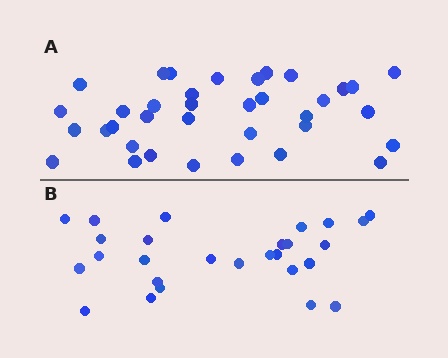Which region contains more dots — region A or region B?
Region A (the top region) has more dots.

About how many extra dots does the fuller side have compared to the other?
Region A has roughly 8 or so more dots than region B.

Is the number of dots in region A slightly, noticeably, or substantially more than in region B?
Region A has noticeably more, but not dramatically so. The ratio is roughly 1.3 to 1.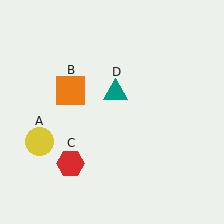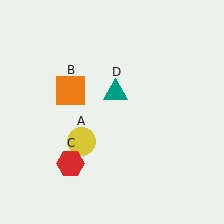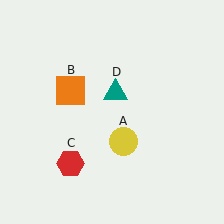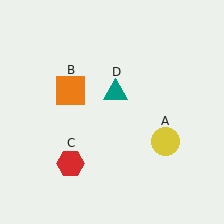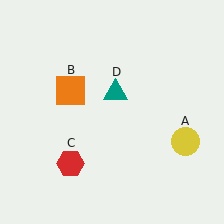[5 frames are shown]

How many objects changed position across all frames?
1 object changed position: yellow circle (object A).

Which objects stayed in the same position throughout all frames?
Orange square (object B) and red hexagon (object C) and teal triangle (object D) remained stationary.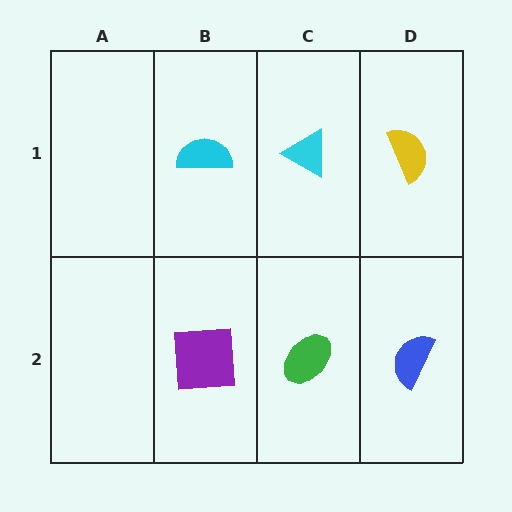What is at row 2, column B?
A purple square.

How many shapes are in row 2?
3 shapes.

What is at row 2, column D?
A blue semicircle.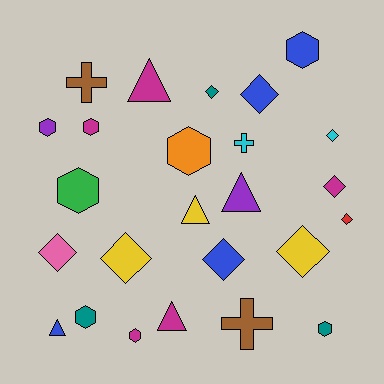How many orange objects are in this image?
There is 1 orange object.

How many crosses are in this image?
There are 3 crosses.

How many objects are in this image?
There are 25 objects.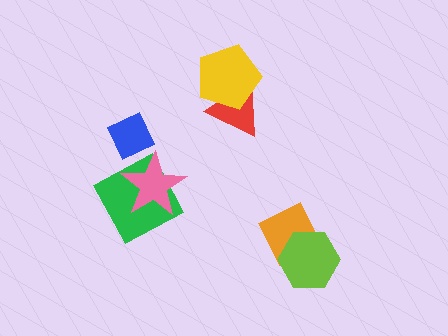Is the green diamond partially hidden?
Yes, it is partially covered by another shape.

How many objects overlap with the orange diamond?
1 object overlaps with the orange diamond.